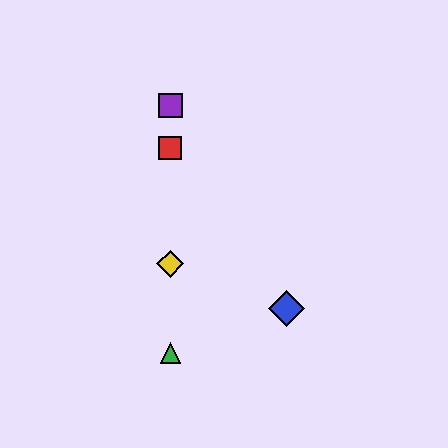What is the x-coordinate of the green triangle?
The green triangle is at x≈170.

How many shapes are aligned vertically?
4 shapes (the red square, the green triangle, the yellow diamond, the purple square) are aligned vertically.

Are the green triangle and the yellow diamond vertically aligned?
Yes, both are at x≈170.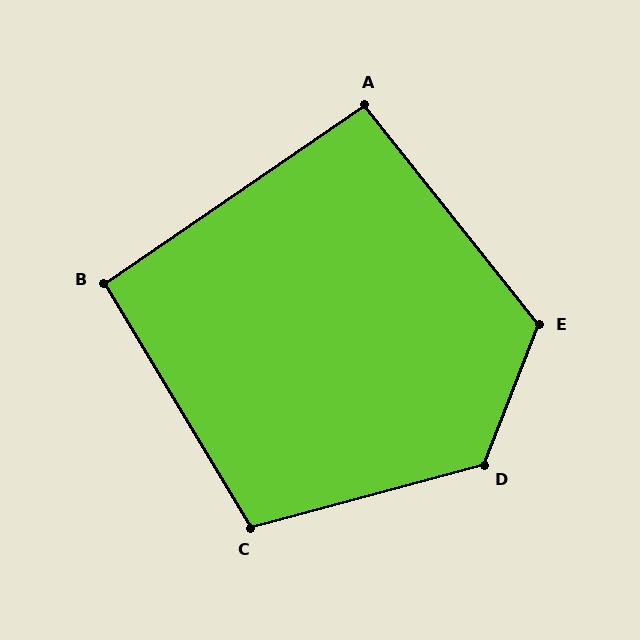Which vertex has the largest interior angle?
D, at approximately 126 degrees.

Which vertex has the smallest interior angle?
B, at approximately 93 degrees.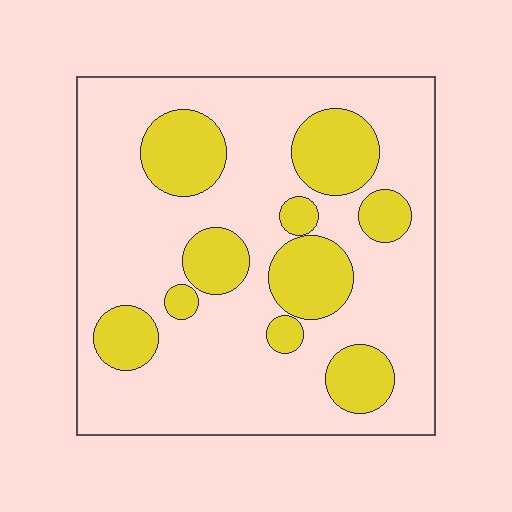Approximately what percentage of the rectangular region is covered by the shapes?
Approximately 25%.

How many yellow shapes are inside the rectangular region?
10.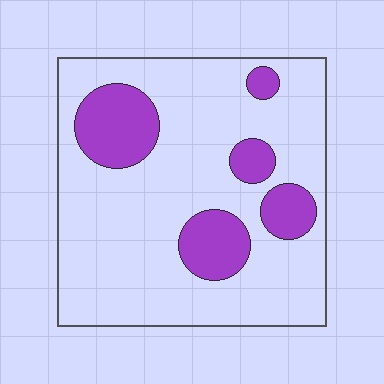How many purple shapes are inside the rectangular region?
5.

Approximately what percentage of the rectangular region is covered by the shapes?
Approximately 20%.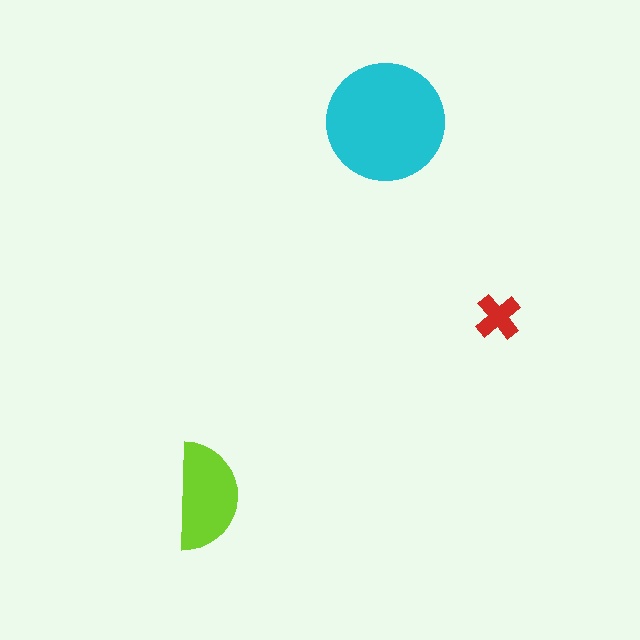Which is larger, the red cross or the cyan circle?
The cyan circle.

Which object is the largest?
The cyan circle.